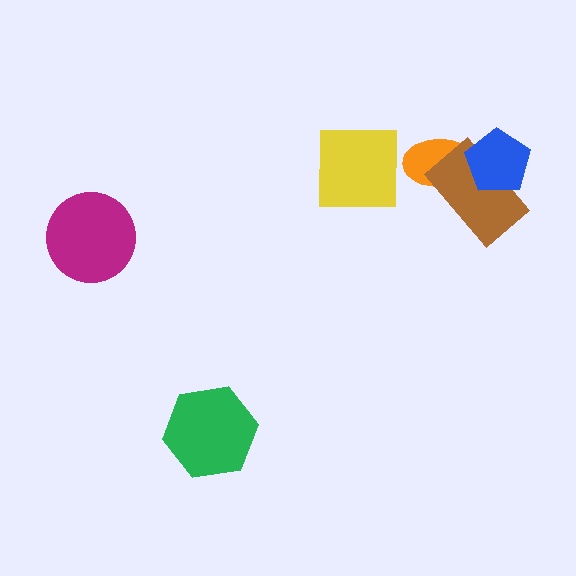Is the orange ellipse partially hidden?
Yes, it is partially covered by another shape.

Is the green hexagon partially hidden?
No, no other shape covers it.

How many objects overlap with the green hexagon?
0 objects overlap with the green hexagon.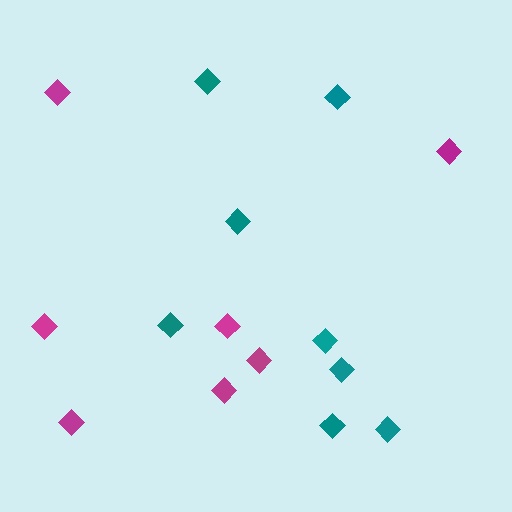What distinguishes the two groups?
There are 2 groups: one group of magenta diamonds (7) and one group of teal diamonds (8).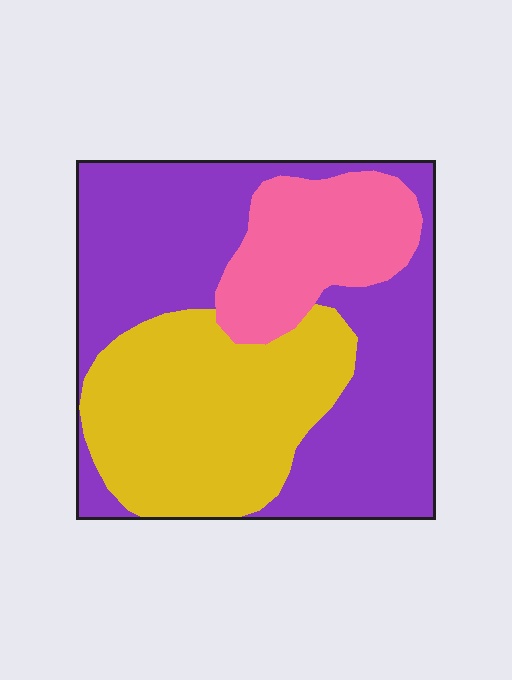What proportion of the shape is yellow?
Yellow covers 33% of the shape.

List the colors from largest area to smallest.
From largest to smallest: purple, yellow, pink.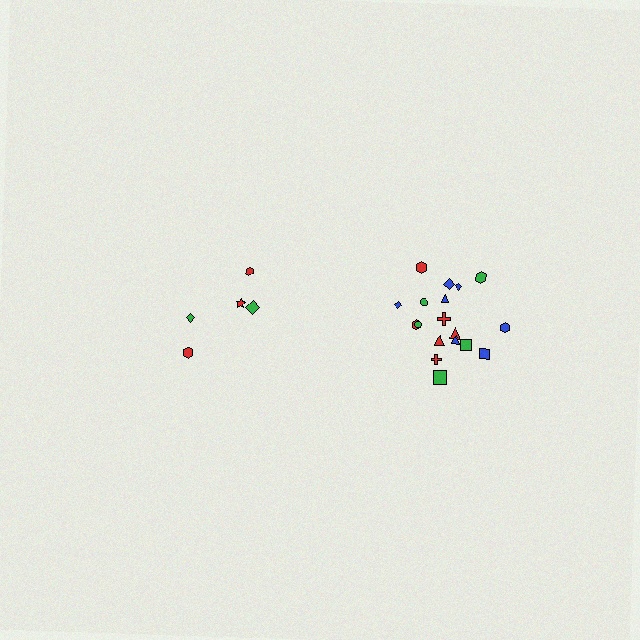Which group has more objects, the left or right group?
The right group.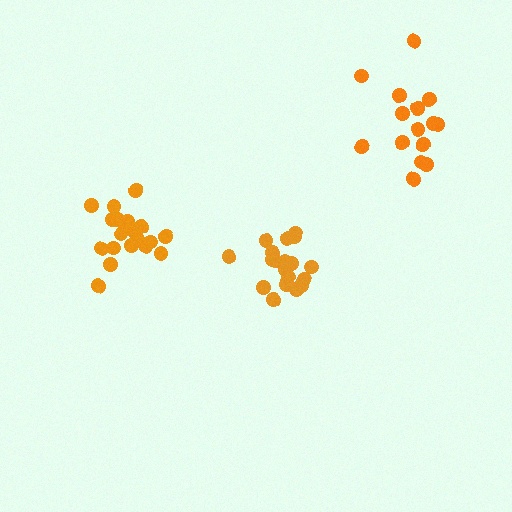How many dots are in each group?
Group 1: 19 dots, Group 2: 15 dots, Group 3: 20 dots (54 total).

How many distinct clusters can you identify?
There are 3 distinct clusters.